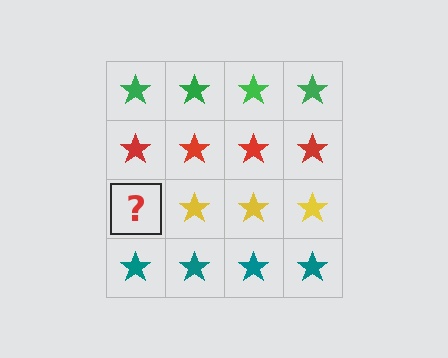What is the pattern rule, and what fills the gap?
The rule is that each row has a consistent color. The gap should be filled with a yellow star.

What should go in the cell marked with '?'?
The missing cell should contain a yellow star.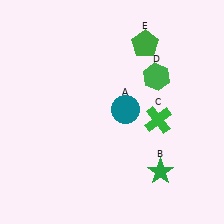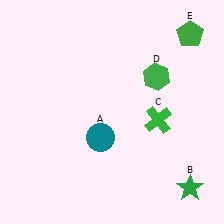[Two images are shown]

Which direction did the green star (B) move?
The green star (B) moved right.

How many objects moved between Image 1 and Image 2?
3 objects moved between the two images.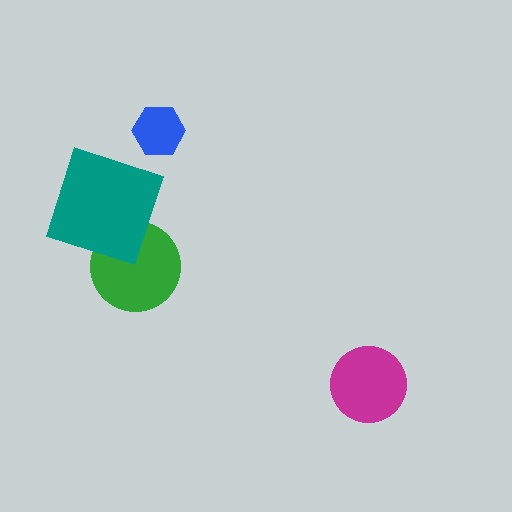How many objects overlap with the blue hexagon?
0 objects overlap with the blue hexagon.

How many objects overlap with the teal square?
1 object overlaps with the teal square.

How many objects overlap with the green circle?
1 object overlaps with the green circle.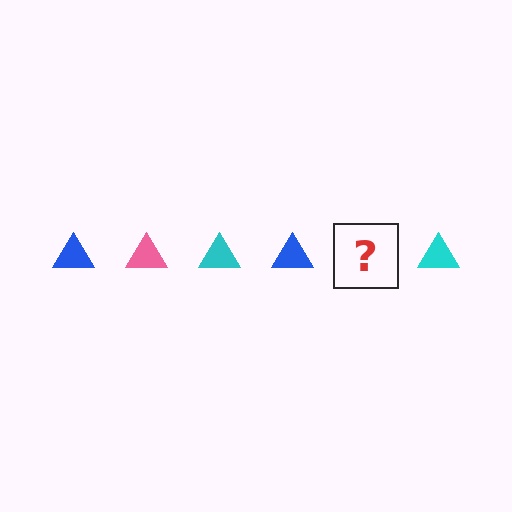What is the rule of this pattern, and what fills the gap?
The rule is that the pattern cycles through blue, pink, cyan triangles. The gap should be filled with a pink triangle.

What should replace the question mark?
The question mark should be replaced with a pink triangle.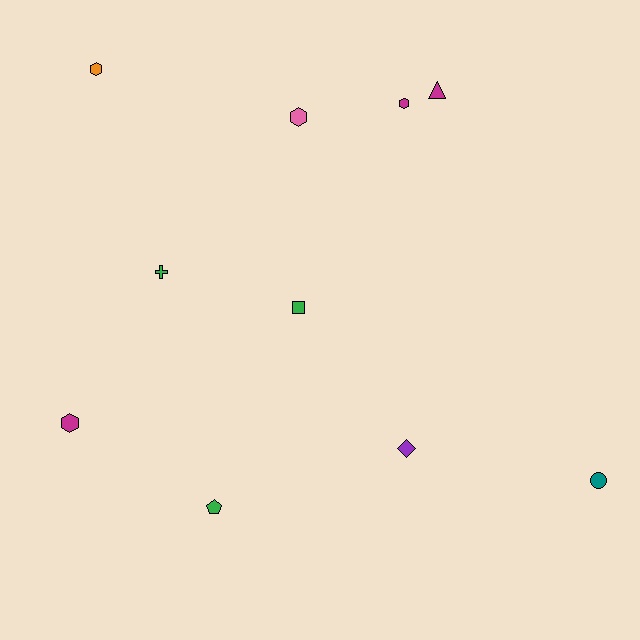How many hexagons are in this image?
There are 4 hexagons.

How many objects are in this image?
There are 10 objects.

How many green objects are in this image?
There are 3 green objects.